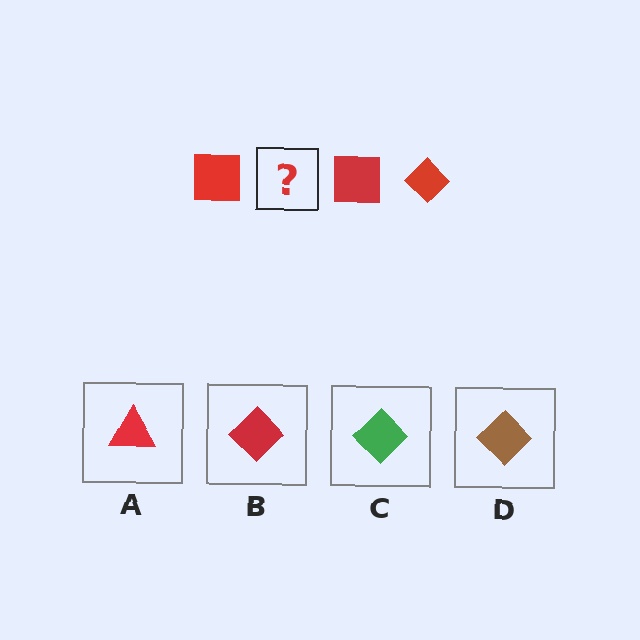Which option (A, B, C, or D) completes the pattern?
B.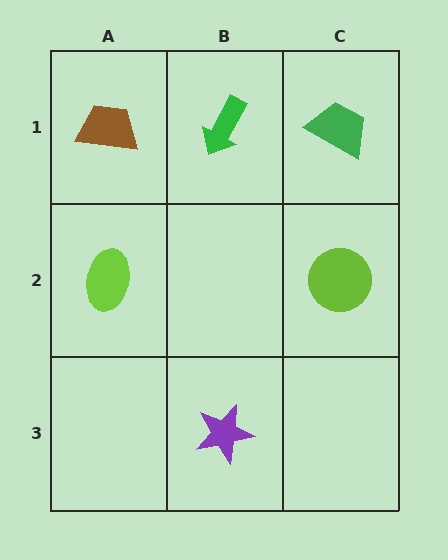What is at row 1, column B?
A green arrow.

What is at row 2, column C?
A lime circle.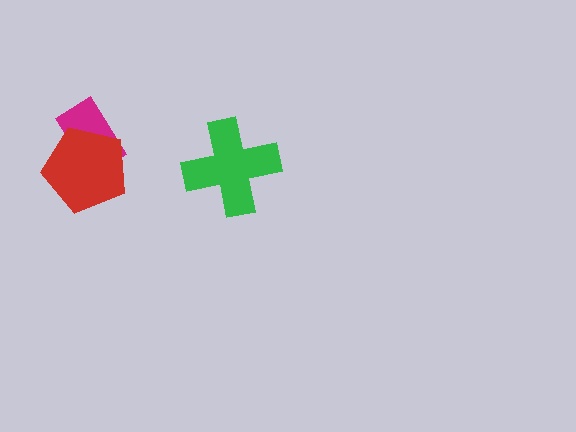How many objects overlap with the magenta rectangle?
1 object overlaps with the magenta rectangle.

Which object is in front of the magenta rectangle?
The red pentagon is in front of the magenta rectangle.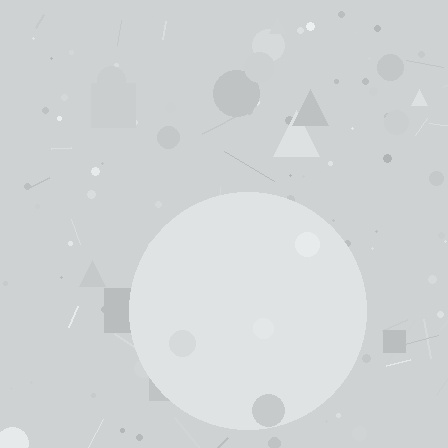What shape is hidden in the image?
A circle is hidden in the image.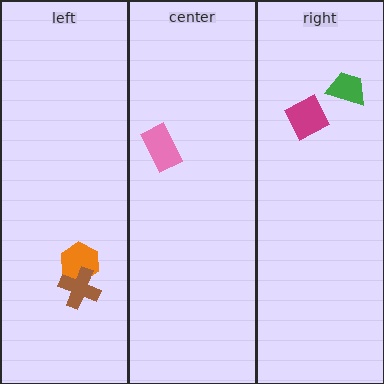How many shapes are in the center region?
1.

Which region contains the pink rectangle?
The center region.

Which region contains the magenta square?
The right region.